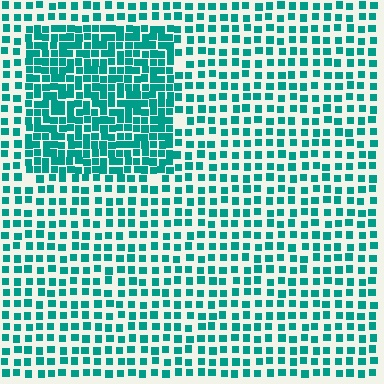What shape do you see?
I see a rectangle.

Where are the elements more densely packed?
The elements are more densely packed inside the rectangle boundary.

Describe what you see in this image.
The image contains small teal elements arranged at two different densities. A rectangle-shaped region is visible where the elements are more densely packed than the surrounding area.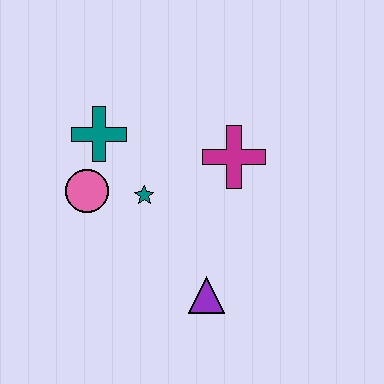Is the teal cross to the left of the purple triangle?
Yes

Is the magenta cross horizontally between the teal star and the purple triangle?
No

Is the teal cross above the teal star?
Yes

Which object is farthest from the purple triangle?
The teal cross is farthest from the purple triangle.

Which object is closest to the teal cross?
The pink circle is closest to the teal cross.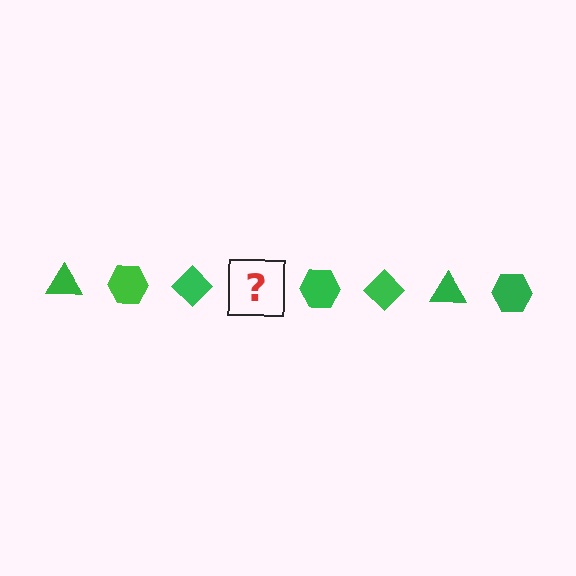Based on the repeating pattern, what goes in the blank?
The blank should be a green triangle.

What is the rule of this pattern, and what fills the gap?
The rule is that the pattern cycles through triangle, hexagon, diamond shapes in green. The gap should be filled with a green triangle.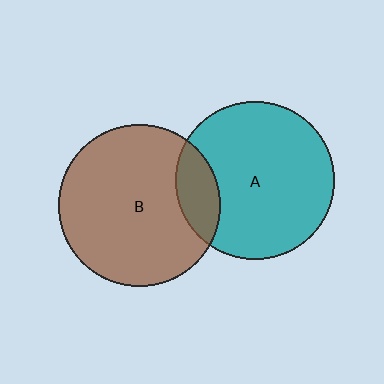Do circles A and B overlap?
Yes.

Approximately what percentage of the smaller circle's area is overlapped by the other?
Approximately 15%.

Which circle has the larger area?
Circle B (brown).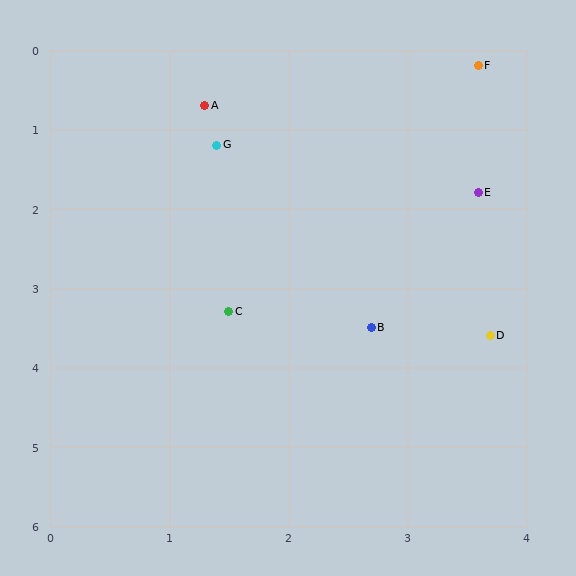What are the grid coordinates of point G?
Point G is at approximately (1.4, 1.2).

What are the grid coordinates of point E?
Point E is at approximately (3.6, 1.8).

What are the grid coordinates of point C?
Point C is at approximately (1.5, 3.3).